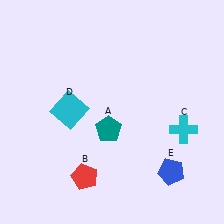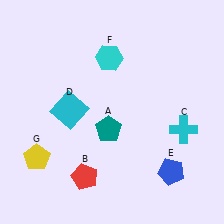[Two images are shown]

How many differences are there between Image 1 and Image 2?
There are 2 differences between the two images.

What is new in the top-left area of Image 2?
A cyan hexagon (F) was added in the top-left area of Image 2.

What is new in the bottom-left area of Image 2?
A yellow pentagon (G) was added in the bottom-left area of Image 2.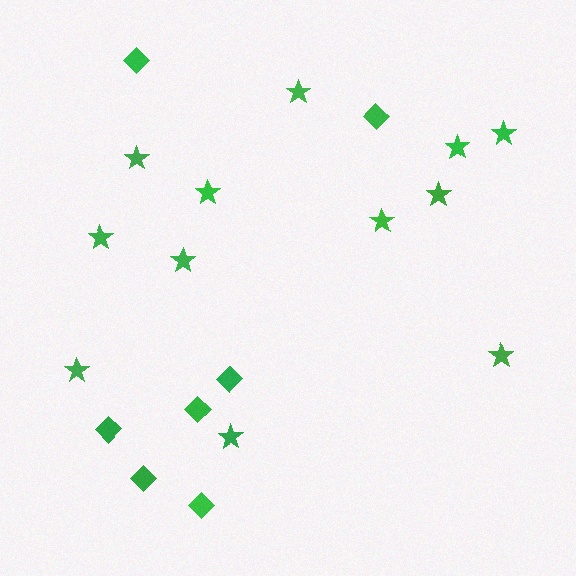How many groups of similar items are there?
There are 2 groups: one group of stars (12) and one group of diamonds (7).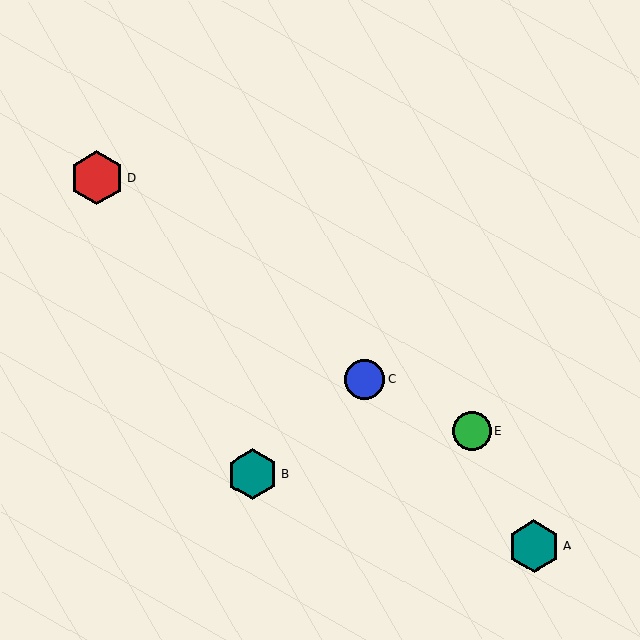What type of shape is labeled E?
Shape E is a green circle.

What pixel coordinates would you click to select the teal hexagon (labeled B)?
Click at (252, 474) to select the teal hexagon B.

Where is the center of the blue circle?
The center of the blue circle is at (365, 379).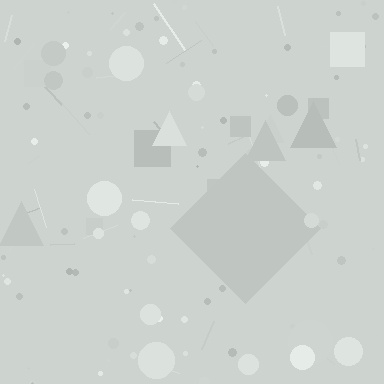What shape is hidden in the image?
A diamond is hidden in the image.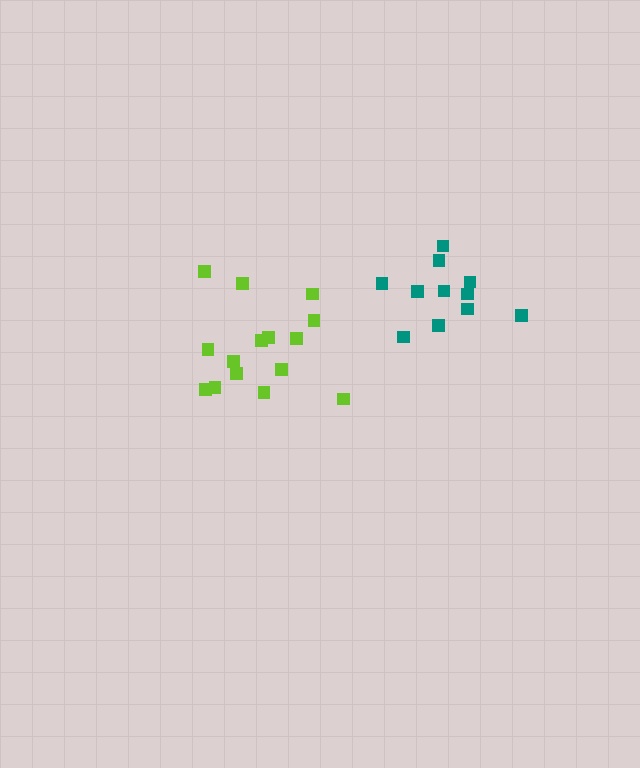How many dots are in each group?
Group 1: 15 dots, Group 2: 11 dots (26 total).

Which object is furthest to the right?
The teal cluster is rightmost.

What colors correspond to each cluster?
The clusters are colored: lime, teal.